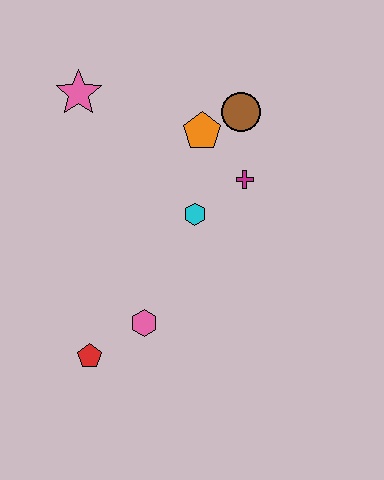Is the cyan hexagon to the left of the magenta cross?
Yes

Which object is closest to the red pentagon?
The pink hexagon is closest to the red pentagon.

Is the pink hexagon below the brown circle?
Yes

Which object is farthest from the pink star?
The red pentagon is farthest from the pink star.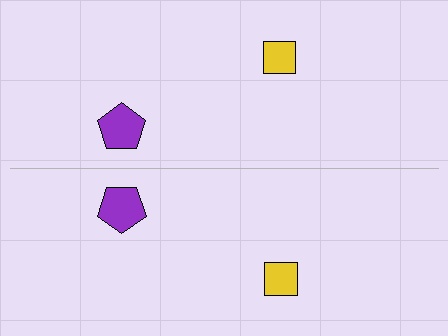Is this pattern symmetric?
Yes, this pattern has bilateral (reflection) symmetry.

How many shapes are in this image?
There are 4 shapes in this image.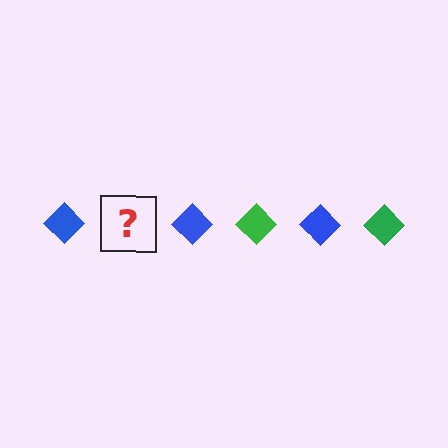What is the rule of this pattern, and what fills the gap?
The rule is that the pattern cycles through blue, green diamonds. The gap should be filled with a green diamond.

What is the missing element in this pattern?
The missing element is a green diamond.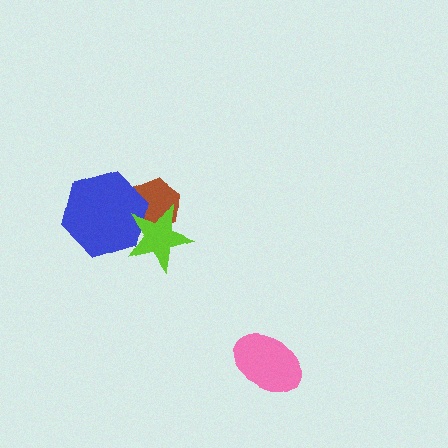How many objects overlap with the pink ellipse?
0 objects overlap with the pink ellipse.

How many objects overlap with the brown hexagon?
2 objects overlap with the brown hexagon.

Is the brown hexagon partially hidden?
Yes, it is partially covered by another shape.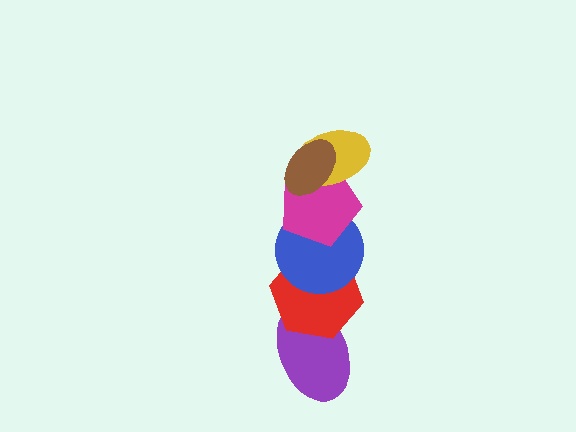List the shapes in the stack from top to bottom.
From top to bottom: the brown ellipse, the yellow ellipse, the magenta pentagon, the blue circle, the red hexagon, the purple ellipse.